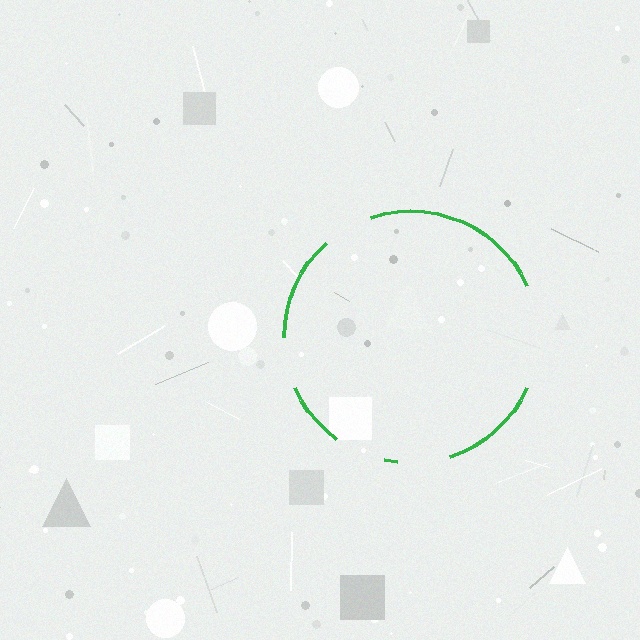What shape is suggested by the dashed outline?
The dashed outline suggests a circle.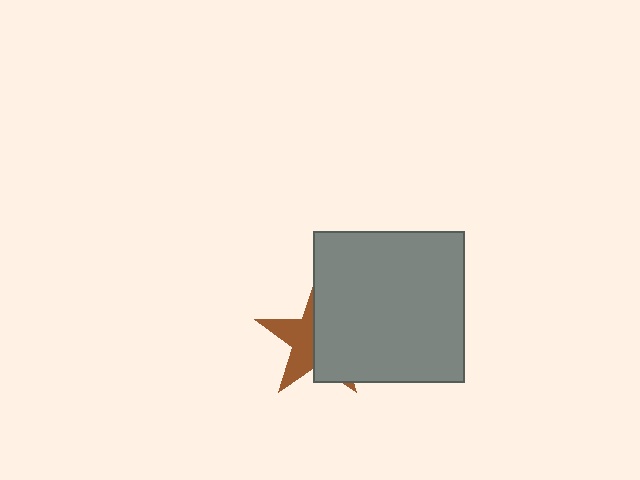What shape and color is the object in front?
The object in front is a gray square.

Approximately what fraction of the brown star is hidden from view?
Roughly 56% of the brown star is hidden behind the gray square.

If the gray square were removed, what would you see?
You would see the complete brown star.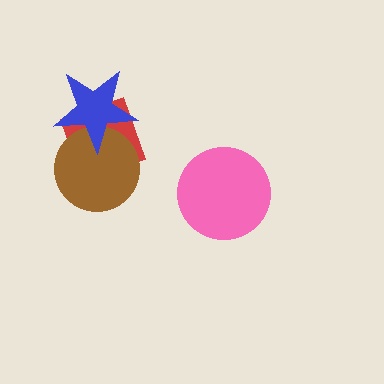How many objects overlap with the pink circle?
0 objects overlap with the pink circle.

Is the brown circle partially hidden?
Yes, it is partially covered by another shape.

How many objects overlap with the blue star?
2 objects overlap with the blue star.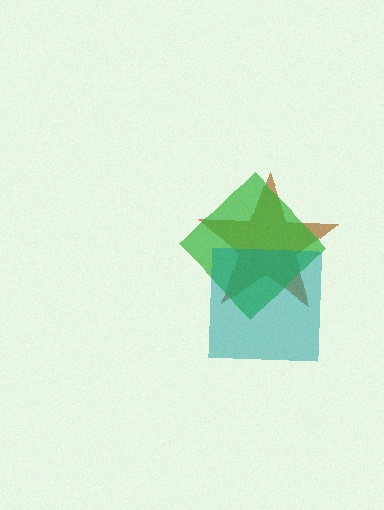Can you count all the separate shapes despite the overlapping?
Yes, there are 3 separate shapes.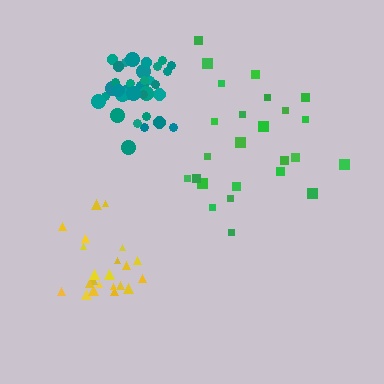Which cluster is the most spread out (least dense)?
Green.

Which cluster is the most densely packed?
Teal.